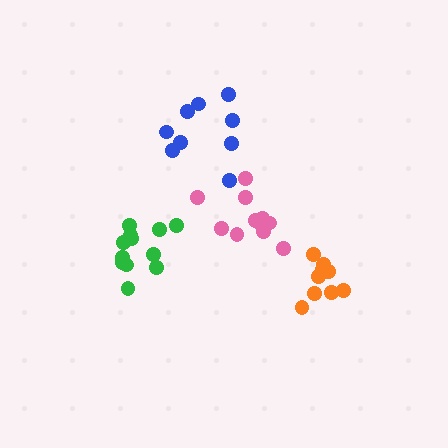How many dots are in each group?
Group 1: 9 dots, Group 2: 12 dots, Group 3: 12 dots, Group 4: 9 dots (42 total).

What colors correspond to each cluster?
The clusters are colored: orange, green, pink, blue.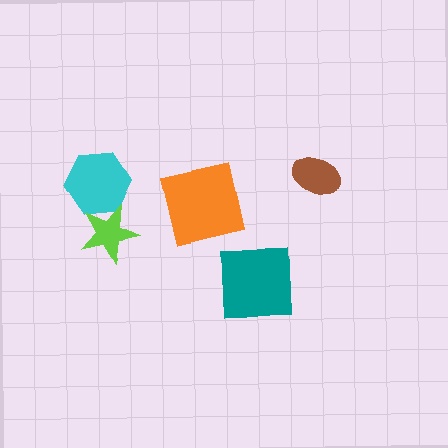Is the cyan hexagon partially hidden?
Yes, it is partially covered by another shape.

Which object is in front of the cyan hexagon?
The lime star is in front of the cyan hexagon.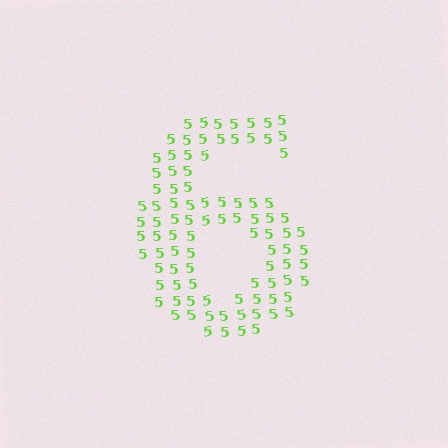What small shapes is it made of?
It is made of small digit 5's.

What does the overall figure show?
The overall figure shows the digit 6.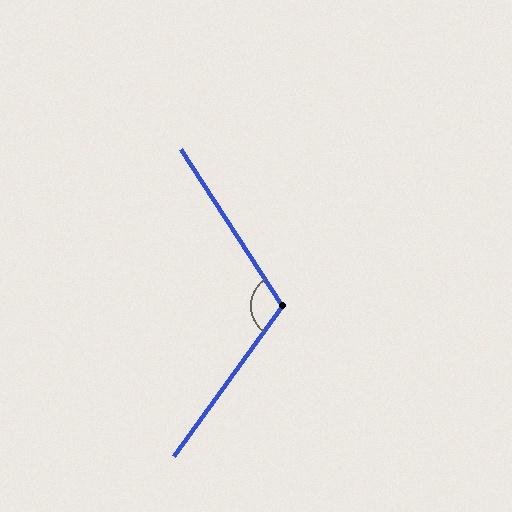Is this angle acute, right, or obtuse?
It is obtuse.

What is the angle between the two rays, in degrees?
Approximately 111 degrees.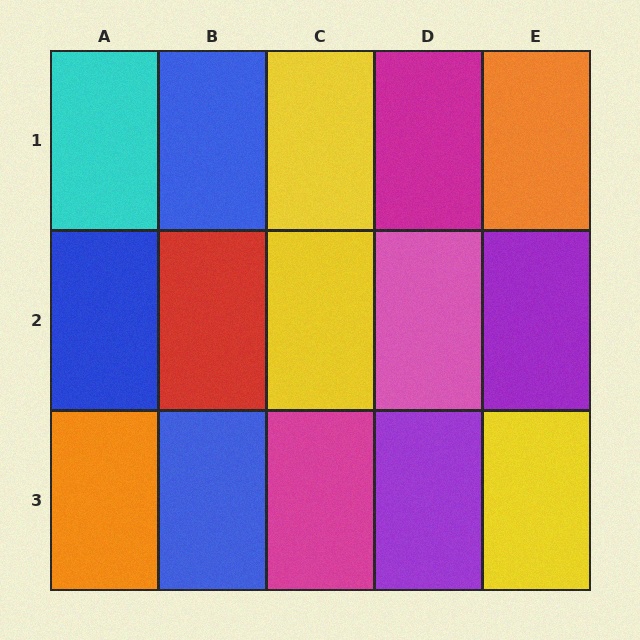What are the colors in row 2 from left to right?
Blue, red, yellow, pink, purple.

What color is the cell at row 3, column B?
Blue.